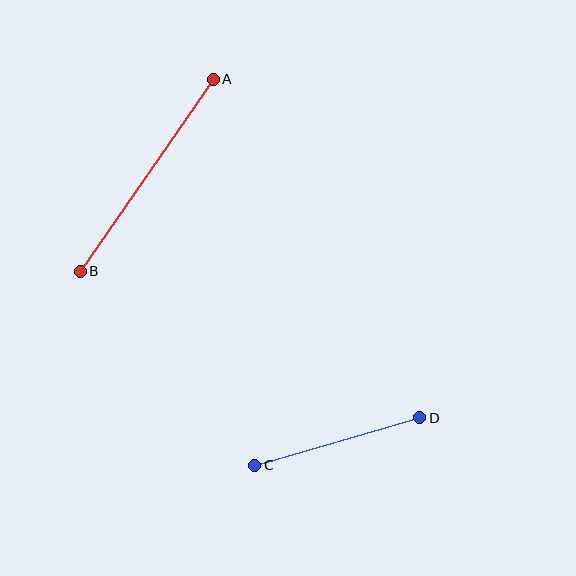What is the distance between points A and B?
The distance is approximately 233 pixels.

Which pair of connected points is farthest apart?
Points A and B are farthest apart.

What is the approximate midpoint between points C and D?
The midpoint is at approximately (337, 442) pixels.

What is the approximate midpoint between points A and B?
The midpoint is at approximately (147, 175) pixels.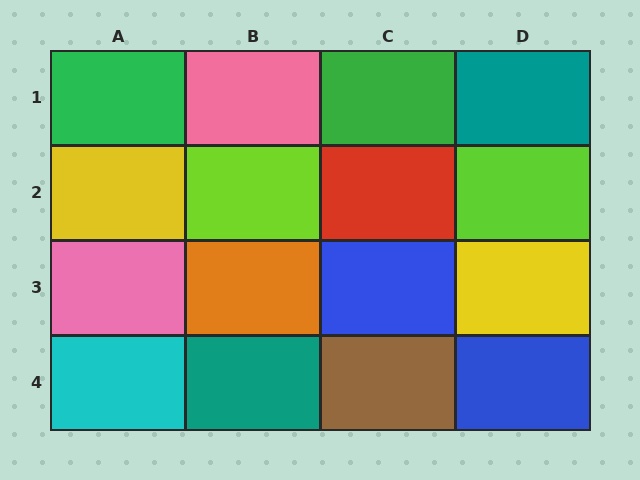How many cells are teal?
2 cells are teal.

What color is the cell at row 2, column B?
Lime.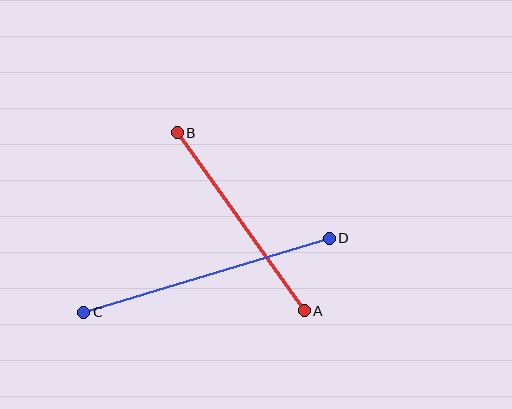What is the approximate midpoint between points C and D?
The midpoint is at approximately (207, 275) pixels.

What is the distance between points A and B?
The distance is approximately 219 pixels.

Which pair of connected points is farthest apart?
Points C and D are farthest apart.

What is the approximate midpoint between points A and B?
The midpoint is at approximately (241, 222) pixels.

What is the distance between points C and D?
The distance is approximately 256 pixels.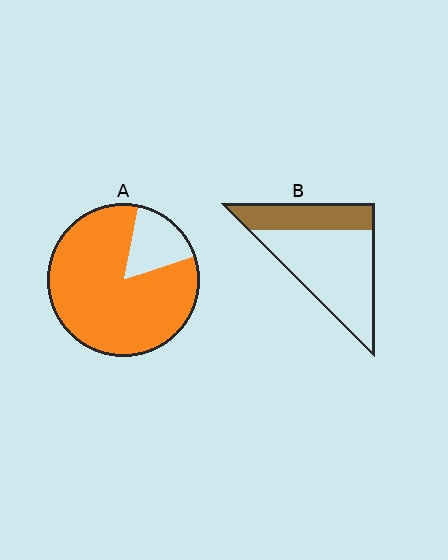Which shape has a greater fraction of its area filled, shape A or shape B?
Shape A.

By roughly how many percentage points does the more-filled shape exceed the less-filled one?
By roughly 50 percentage points (A over B).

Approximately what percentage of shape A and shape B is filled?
A is approximately 85% and B is approximately 30%.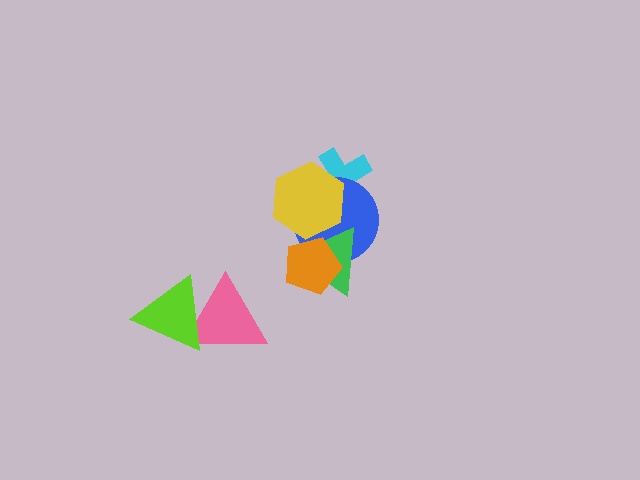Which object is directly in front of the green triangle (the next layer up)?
The yellow hexagon is directly in front of the green triangle.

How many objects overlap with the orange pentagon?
2 objects overlap with the orange pentagon.